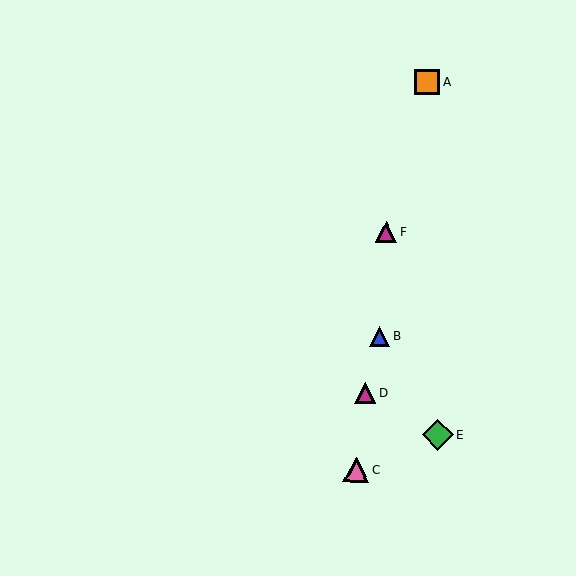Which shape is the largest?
The green diamond (labeled E) is the largest.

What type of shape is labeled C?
Shape C is a pink triangle.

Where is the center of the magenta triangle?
The center of the magenta triangle is at (386, 232).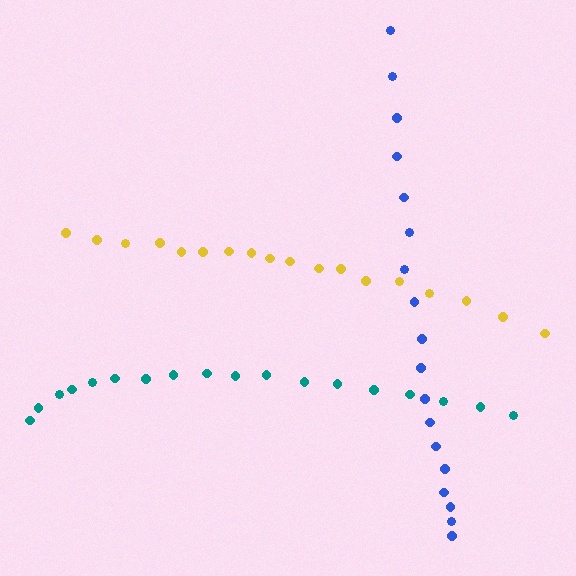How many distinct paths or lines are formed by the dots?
There are 3 distinct paths.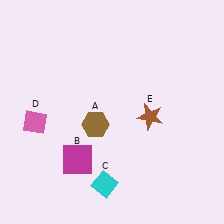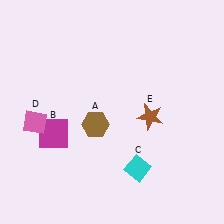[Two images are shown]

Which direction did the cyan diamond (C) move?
The cyan diamond (C) moved right.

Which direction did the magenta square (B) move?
The magenta square (B) moved up.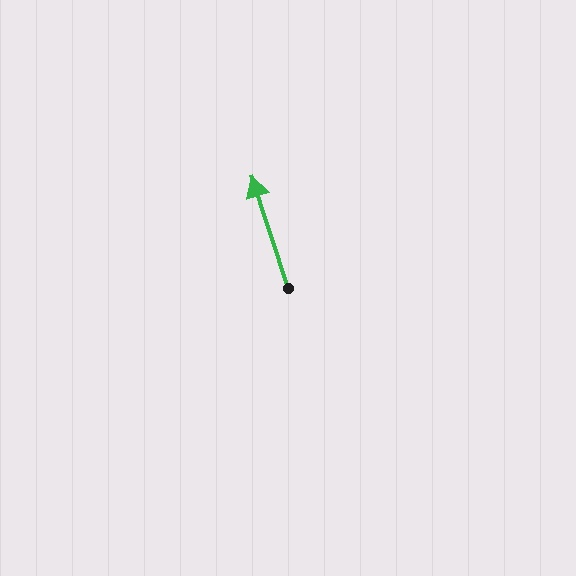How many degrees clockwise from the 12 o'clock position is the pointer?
Approximately 342 degrees.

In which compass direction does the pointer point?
North.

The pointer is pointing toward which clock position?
Roughly 11 o'clock.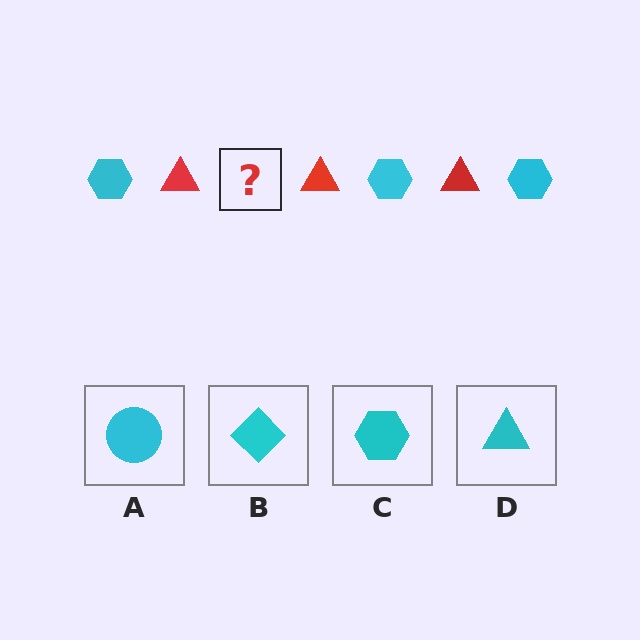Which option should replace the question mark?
Option C.